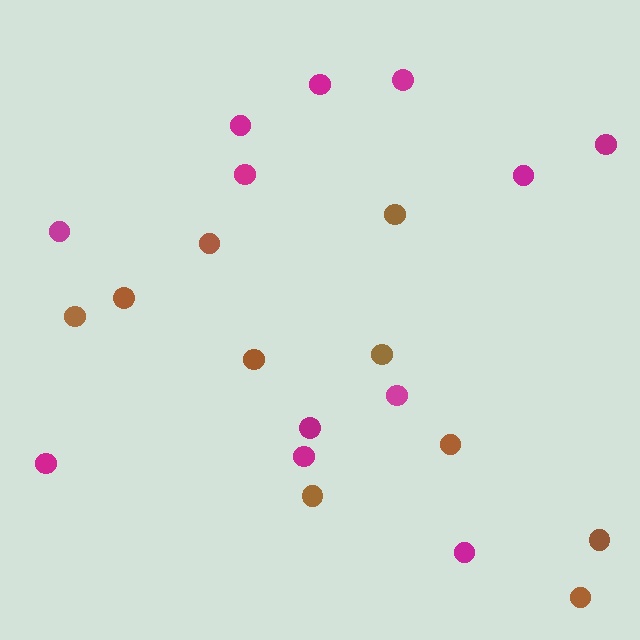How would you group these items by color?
There are 2 groups: one group of brown circles (10) and one group of magenta circles (12).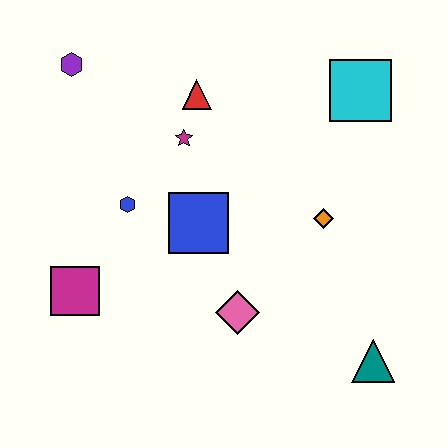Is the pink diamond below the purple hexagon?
Yes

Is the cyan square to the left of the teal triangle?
Yes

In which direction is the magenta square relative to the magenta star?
The magenta square is below the magenta star.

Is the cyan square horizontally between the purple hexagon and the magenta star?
No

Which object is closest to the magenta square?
The blue hexagon is closest to the magenta square.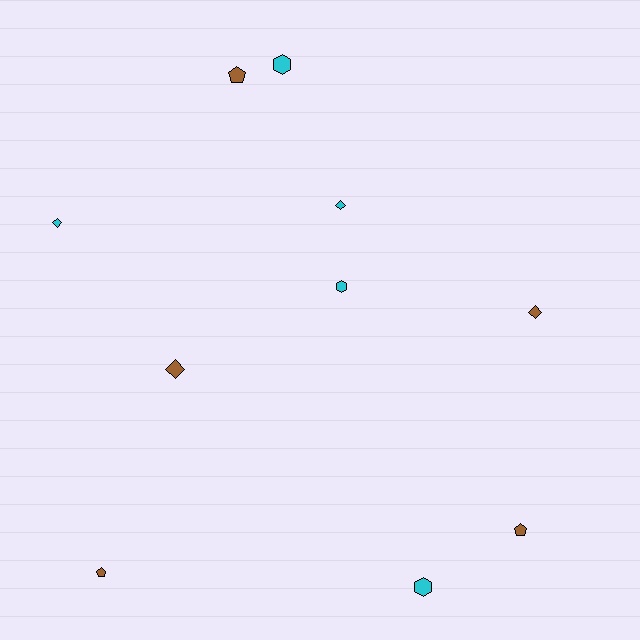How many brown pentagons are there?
There are 3 brown pentagons.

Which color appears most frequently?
Brown, with 5 objects.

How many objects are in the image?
There are 10 objects.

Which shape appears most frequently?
Diamond, with 4 objects.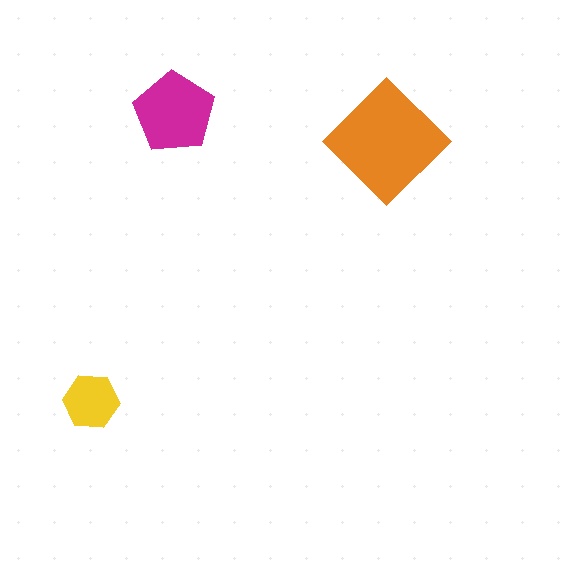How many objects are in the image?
There are 3 objects in the image.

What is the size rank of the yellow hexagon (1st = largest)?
3rd.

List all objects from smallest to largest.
The yellow hexagon, the magenta pentagon, the orange diamond.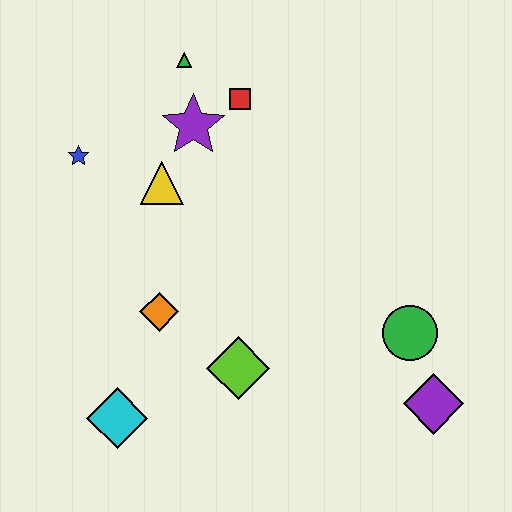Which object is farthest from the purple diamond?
The blue star is farthest from the purple diamond.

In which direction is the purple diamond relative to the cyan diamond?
The purple diamond is to the right of the cyan diamond.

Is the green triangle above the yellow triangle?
Yes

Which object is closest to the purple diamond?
The green circle is closest to the purple diamond.